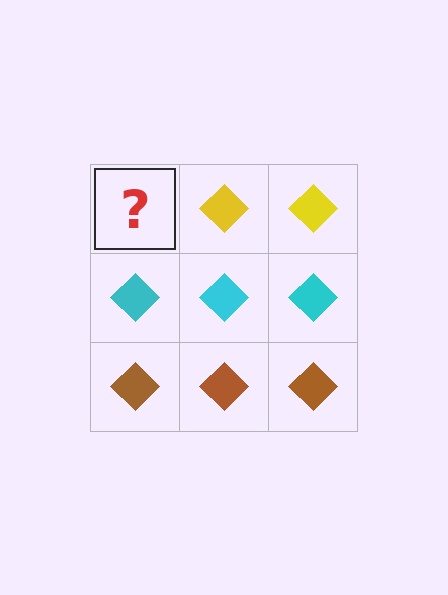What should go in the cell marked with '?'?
The missing cell should contain a yellow diamond.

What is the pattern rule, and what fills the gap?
The rule is that each row has a consistent color. The gap should be filled with a yellow diamond.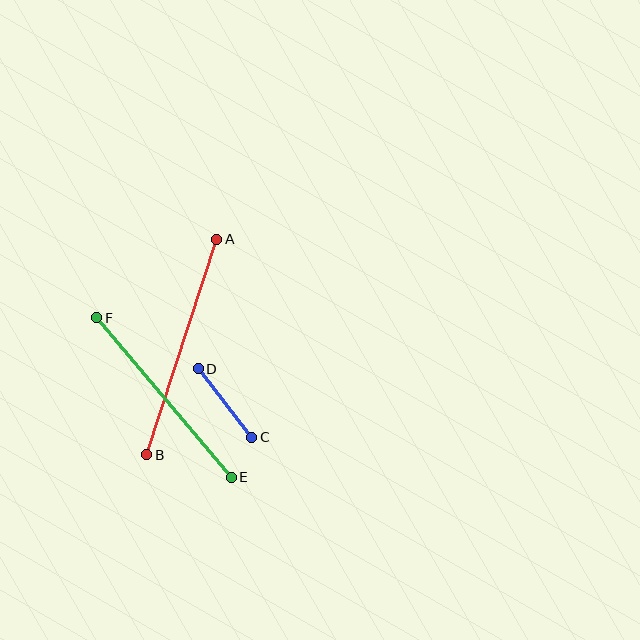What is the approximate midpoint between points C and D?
The midpoint is at approximately (225, 403) pixels.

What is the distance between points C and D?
The distance is approximately 87 pixels.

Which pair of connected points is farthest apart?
Points A and B are farthest apart.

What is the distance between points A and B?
The distance is approximately 226 pixels.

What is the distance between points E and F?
The distance is approximately 209 pixels.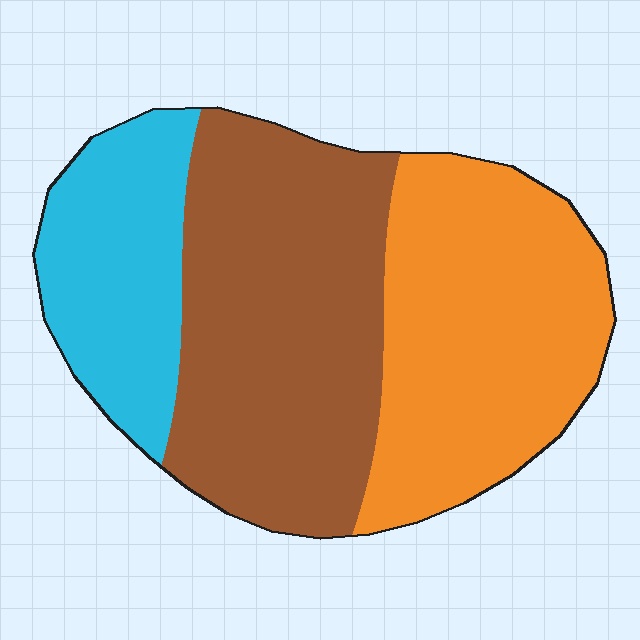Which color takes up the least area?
Cyan, at roughly 20%.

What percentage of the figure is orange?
Orange takes up about three eighths (3/8) of the figure.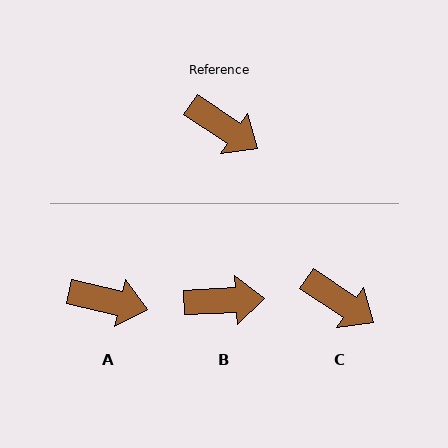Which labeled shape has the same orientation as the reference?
C.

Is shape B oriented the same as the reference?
No, it is off by about 36 degrees.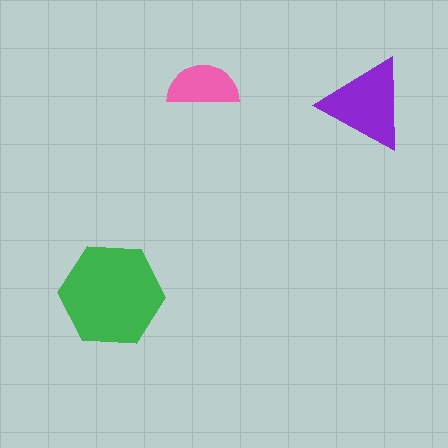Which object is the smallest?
The pink semicircle.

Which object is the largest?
The green hexagon.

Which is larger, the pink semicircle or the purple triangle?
The purple triangle.